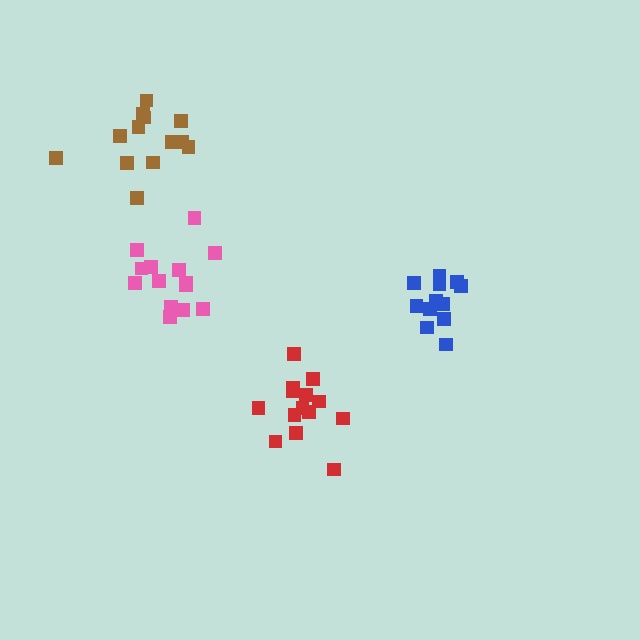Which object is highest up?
The brown cluster is topmost.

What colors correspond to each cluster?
The clusters are colored: blue, pink, brown, red.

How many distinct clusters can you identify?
There are 4 distinct clusters.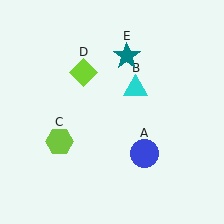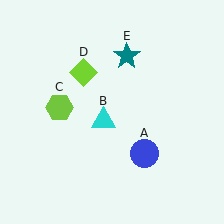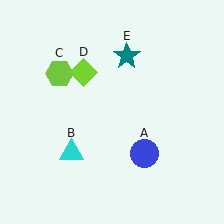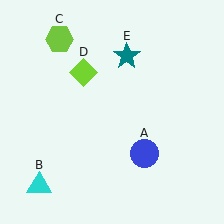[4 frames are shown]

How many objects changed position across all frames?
2 objects changed position: cyan triangle (object B), lime hexagon (object C).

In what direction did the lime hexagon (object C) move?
The lime hexagon (object C) moved up.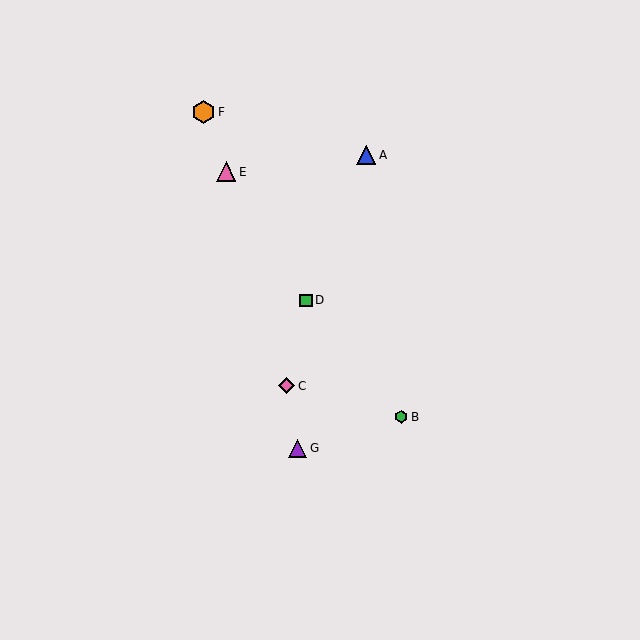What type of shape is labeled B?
Shape B is a green hexagon.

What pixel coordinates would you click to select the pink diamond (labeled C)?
Click at (287, 386) to select the pink diamond C.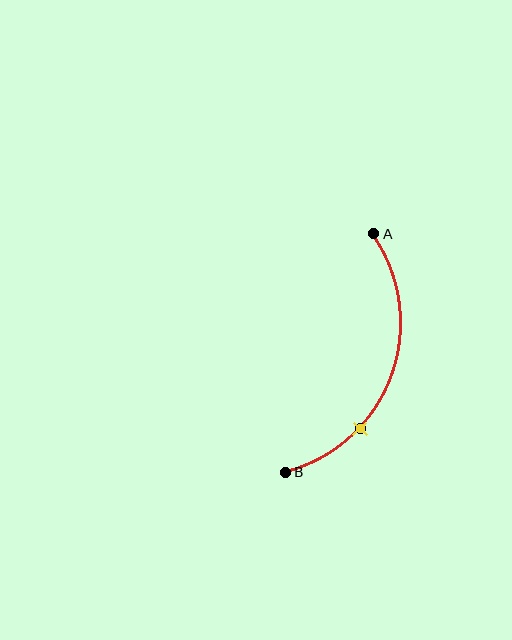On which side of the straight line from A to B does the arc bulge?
The arc bulges to the right of the straight line connecting A and B.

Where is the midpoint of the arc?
The arc midpoint is the point on the curve farthest from the straight line joining A and B. It sits to the right of that line.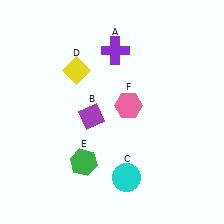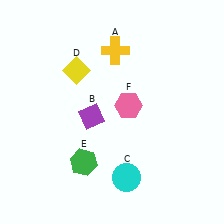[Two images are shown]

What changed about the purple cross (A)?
In Image 1, A is purple. In Image 2, it changed to yellow.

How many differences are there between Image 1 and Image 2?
There is 1 difference between the two images.